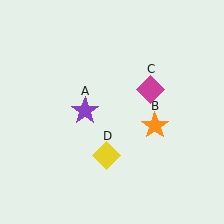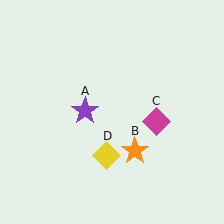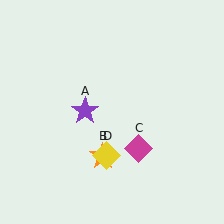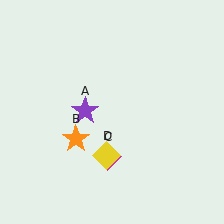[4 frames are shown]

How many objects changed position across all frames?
2 objects changed position: orange star (object B), magenta diamond (object C).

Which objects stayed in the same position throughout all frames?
Purple star (object A) and yellow diamond (object D) remained stationary.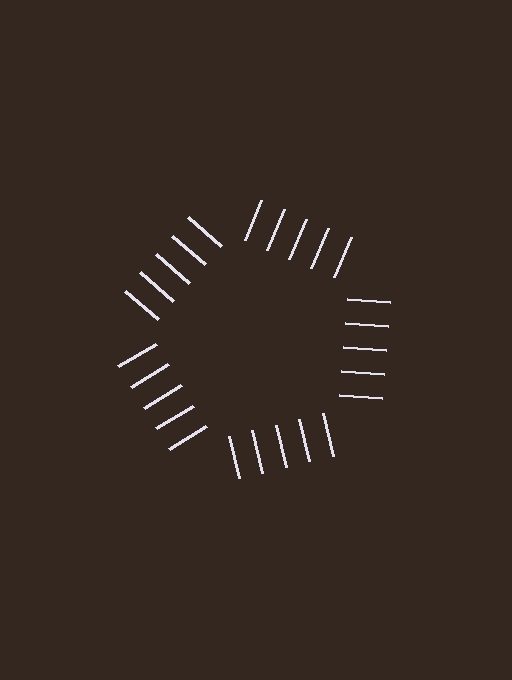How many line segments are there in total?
25 — 5 along each of the 5 edges.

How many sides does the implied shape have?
5 sides — the line-ends trace a pentagon.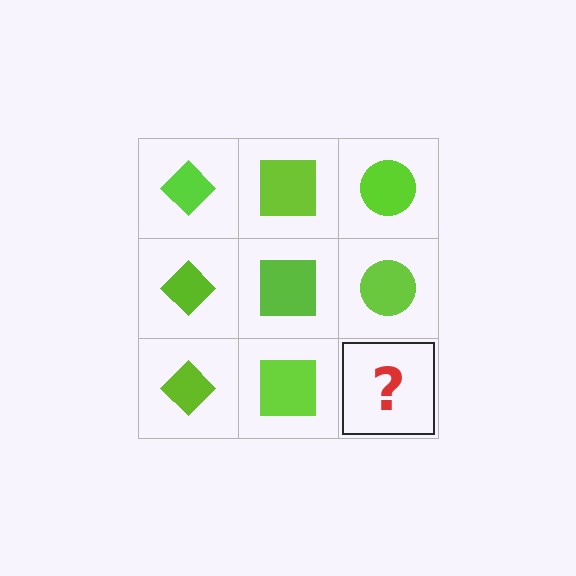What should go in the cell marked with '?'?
The missing cell should contain a lime circle.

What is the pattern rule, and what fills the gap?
The rule is that each column has a consistent shape. The gap should be filled with a lime circle.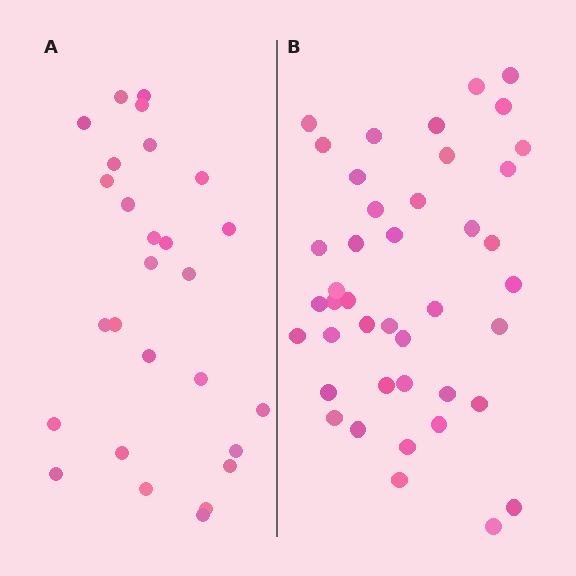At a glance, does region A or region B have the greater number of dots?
Region B (the right region) has more dots.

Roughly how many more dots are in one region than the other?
Region B has approximately 15 more dots than region A.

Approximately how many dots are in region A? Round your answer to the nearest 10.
About 30 dots. (The exact count is 27, which rounds to 30.)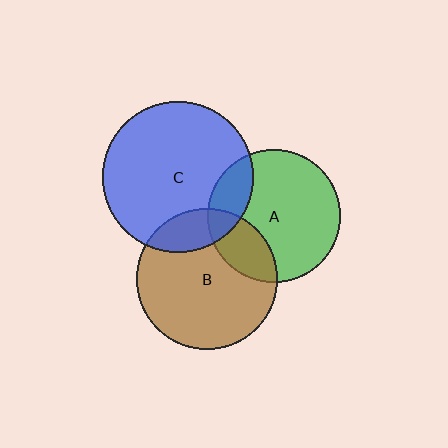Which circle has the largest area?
Circle C (blue).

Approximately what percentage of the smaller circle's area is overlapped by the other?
Approximately 20%.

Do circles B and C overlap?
Yes.